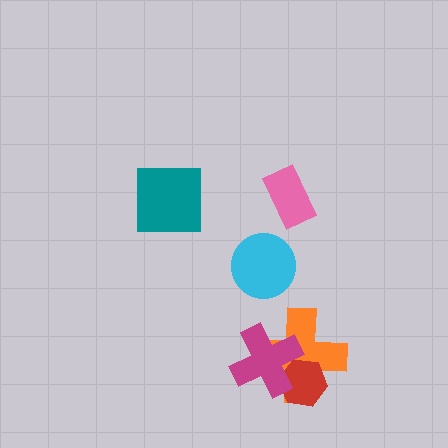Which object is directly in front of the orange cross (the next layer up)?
The red hexagon is directly in front of the orange cross.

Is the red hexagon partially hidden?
Yes, it is partially covered by another shape.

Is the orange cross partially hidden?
Yes, it is partially covered by another shape.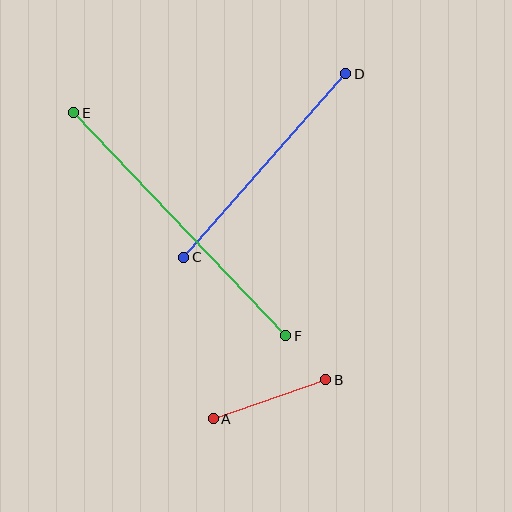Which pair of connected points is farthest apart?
Points E and F are farthest apart.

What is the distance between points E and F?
The distance is approximately 308 pixels.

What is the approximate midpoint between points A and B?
The midpoint is at approximately (269, 399) pixels.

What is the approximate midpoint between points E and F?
The midpoint is at approximately (180, 224) pixels.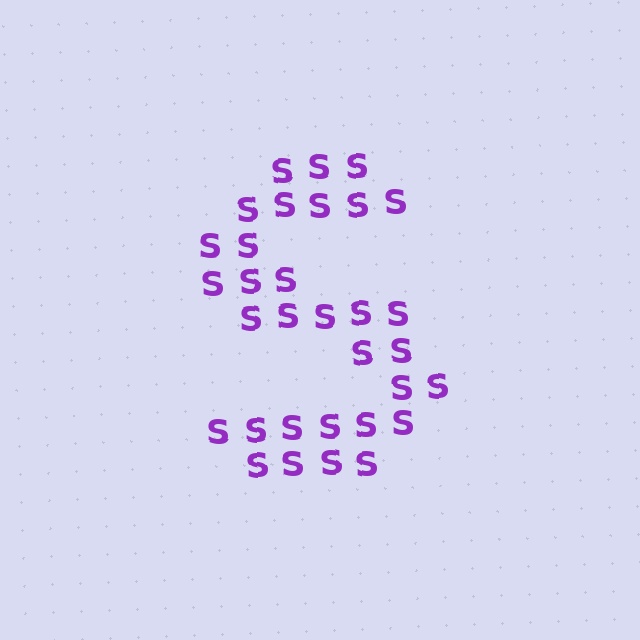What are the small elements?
The small elements are letter S's.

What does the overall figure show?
The overall figure shows the letter S.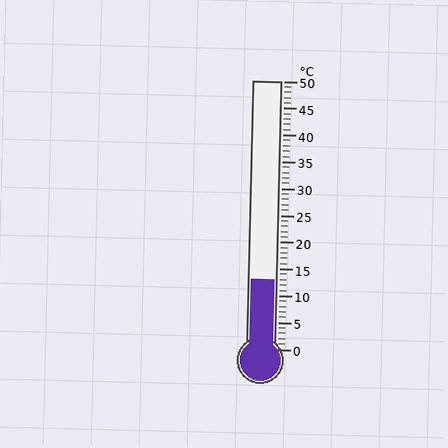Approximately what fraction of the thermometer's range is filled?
The thermometer is filled to approximately 25% of its range.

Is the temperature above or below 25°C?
The temperature is below 25°C.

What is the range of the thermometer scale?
The thermometer scale ranges from 0°C to 50°C.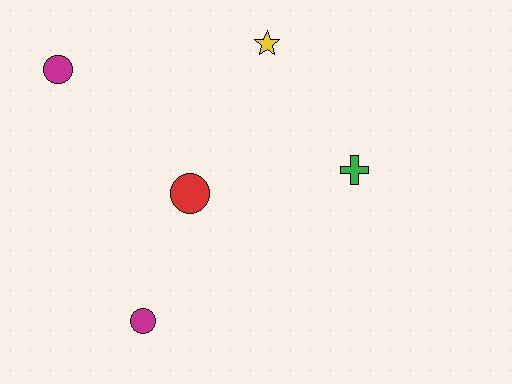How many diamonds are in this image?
There are no diamonds.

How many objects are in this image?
There are 5 objects.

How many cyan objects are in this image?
There are no cyan objects.